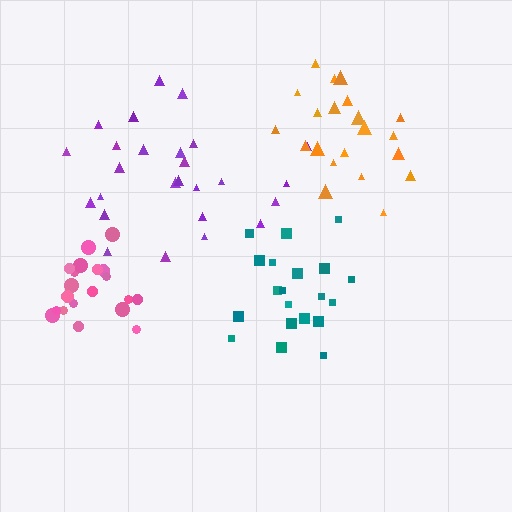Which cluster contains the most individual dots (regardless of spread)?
Purple (26).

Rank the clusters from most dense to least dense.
pink, orange, teal, purple.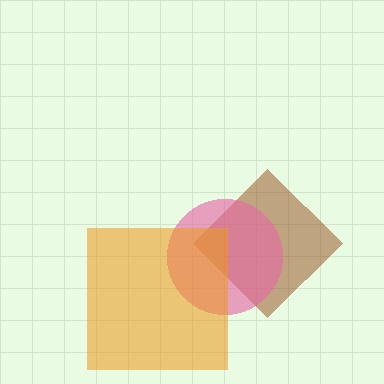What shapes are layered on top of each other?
The layered shapes are: a brown diamond, a pink circle, an orange square.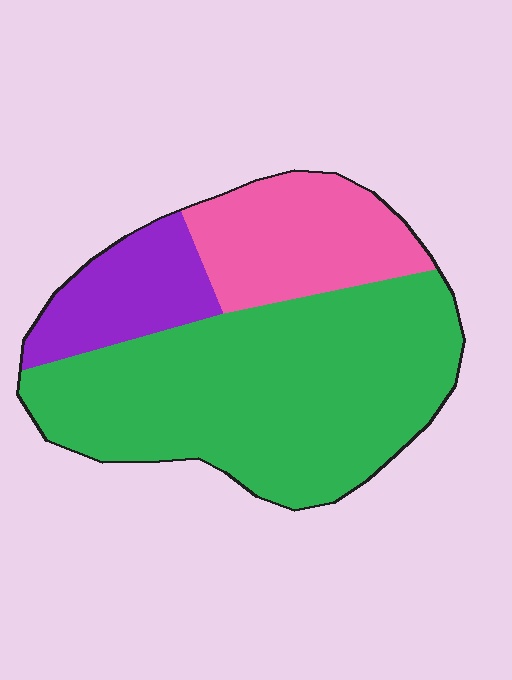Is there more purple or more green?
Green.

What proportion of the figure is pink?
Pink takes up about one fifth (1/5) of the figure.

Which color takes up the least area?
Purple, at roughly 15%.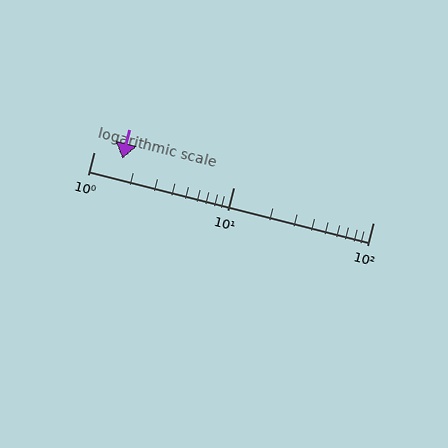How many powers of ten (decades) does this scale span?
The scale spans 2 decades, from 1 to 100.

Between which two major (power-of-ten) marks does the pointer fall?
The pointer is between 1 and 10.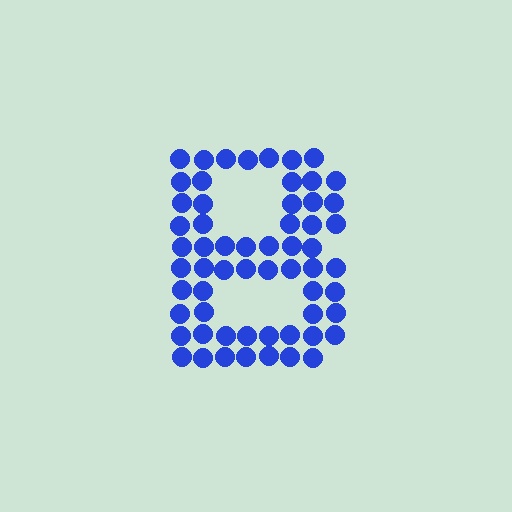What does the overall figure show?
The overall figure shows the letter B.